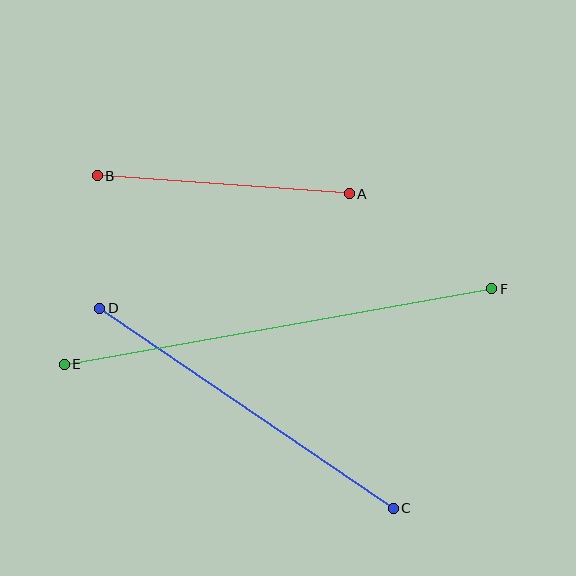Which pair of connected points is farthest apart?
Points E and F are farthest apart.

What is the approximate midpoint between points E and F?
The midpoint is at approximately (278, 326) pixels.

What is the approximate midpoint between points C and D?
The midpoint is at approximately (247, 408) pixels.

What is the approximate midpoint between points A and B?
The midpoint is at approximately (223, 185) pixels.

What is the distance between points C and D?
The distance is approximately 355 pixels.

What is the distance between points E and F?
The distance is approximately 434 pixels.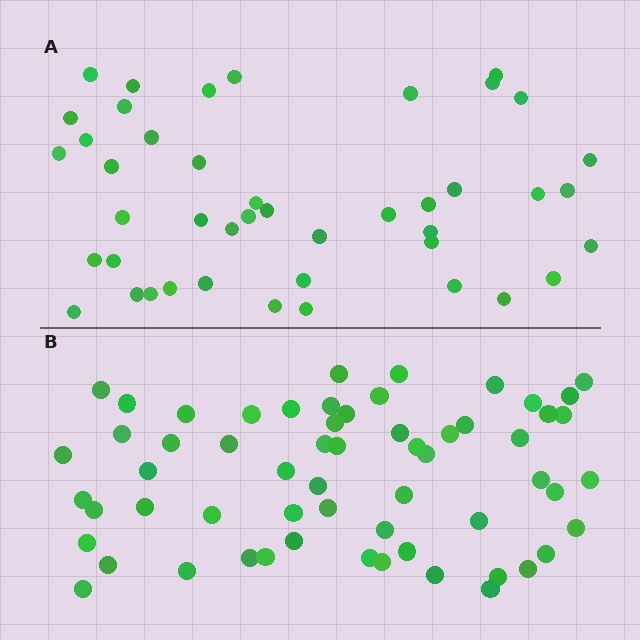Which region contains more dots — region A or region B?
Region B (the bottom region) has more dots.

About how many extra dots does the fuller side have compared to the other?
Region B has approximately 15 more dots than region A.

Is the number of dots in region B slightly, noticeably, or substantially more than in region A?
Region B has noticeably more, but not dramatically so. The ratio is roughly 1.4 to 1.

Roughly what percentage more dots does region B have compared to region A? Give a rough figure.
About 35% more.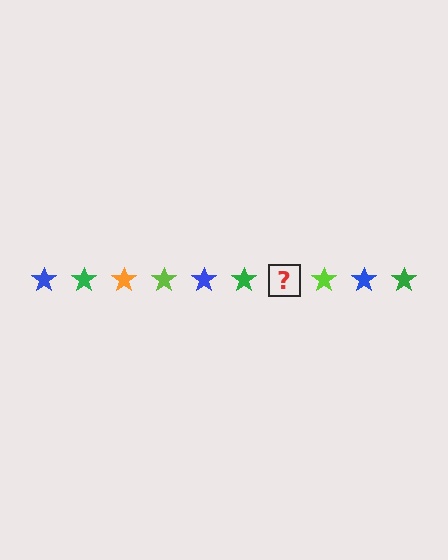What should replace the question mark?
The question mark should be replaced with an orange star.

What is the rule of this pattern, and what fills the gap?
The rule is that the pattern cycles through blue, green, orange, lime stars. The gap should be filled with an orange star.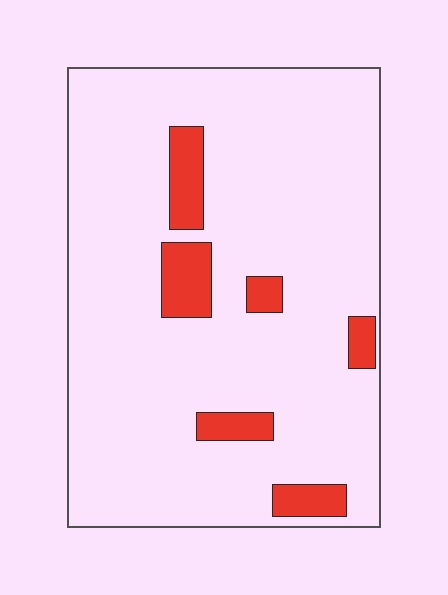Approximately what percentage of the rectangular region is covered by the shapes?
Approximately 10%.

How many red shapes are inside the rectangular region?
6.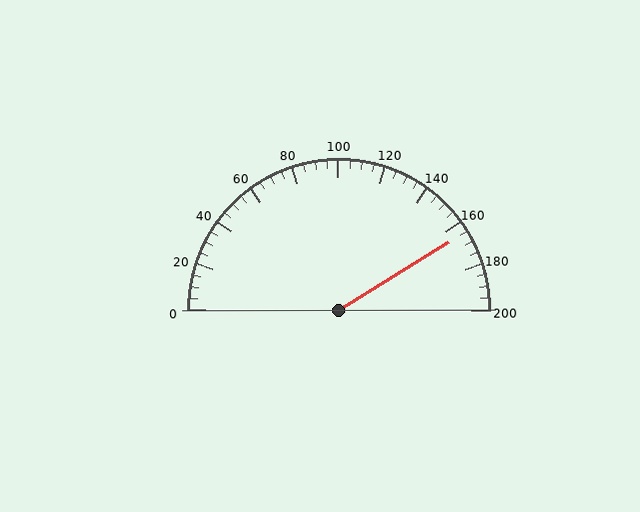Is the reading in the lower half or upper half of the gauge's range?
The reading is in the upper half of the range (0 to 200).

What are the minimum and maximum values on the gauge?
The gauge ranges from 0 to 200.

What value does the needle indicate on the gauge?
The needle indicates approximately 165.